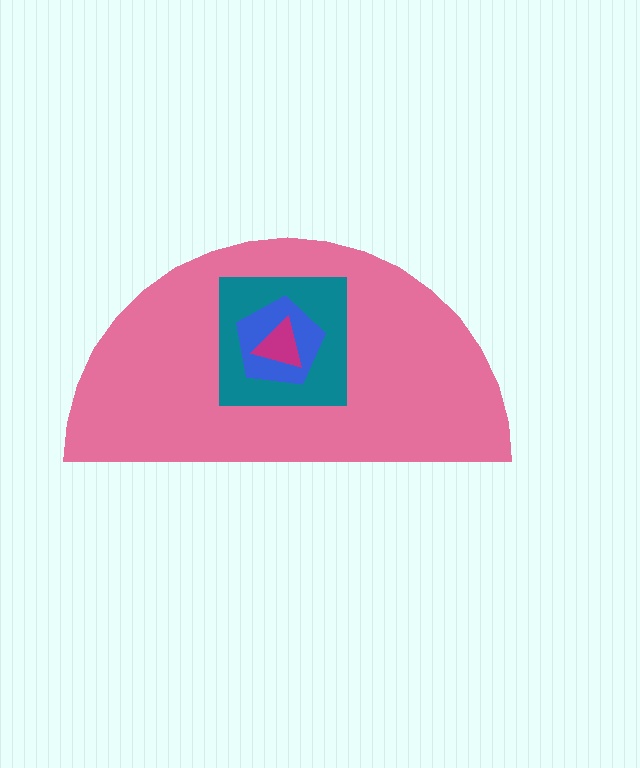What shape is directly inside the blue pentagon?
The magenta triangle.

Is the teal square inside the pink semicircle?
Yes.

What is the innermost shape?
The magenta triangle.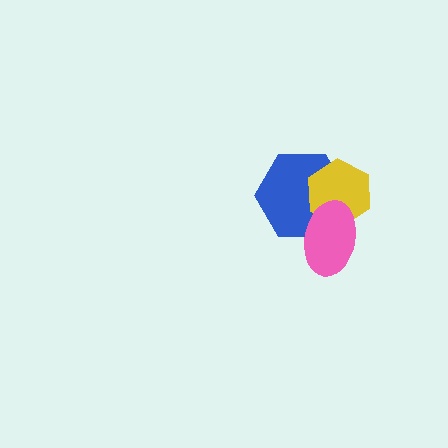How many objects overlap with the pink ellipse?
2 objects overlap with the pink ellipse.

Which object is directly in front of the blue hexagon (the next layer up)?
The yellow hexagon is directly in front of the blue hexagon.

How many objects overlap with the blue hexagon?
2 objects overlap with the blue hexagon.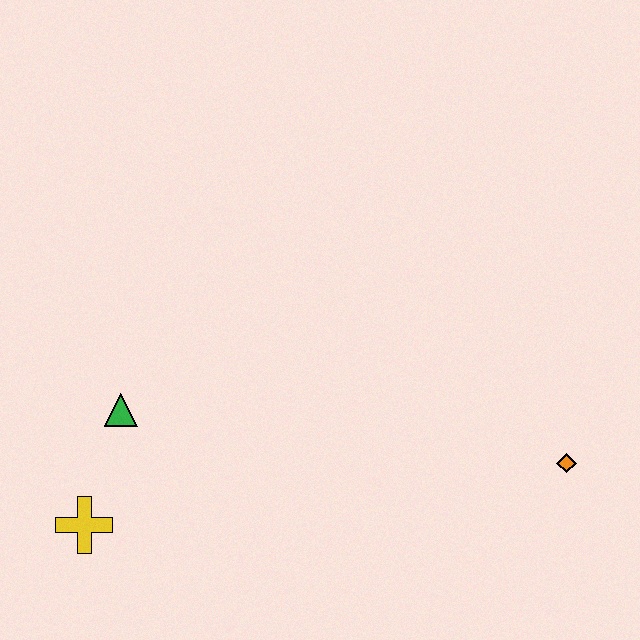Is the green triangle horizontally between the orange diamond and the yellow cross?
Yes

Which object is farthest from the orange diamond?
The yellow cross is farthest from the orange diamond.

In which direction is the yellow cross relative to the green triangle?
The yellow cross is below the green triangle.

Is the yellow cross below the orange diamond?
Yes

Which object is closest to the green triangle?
The yellow cross is closest to the green triangle.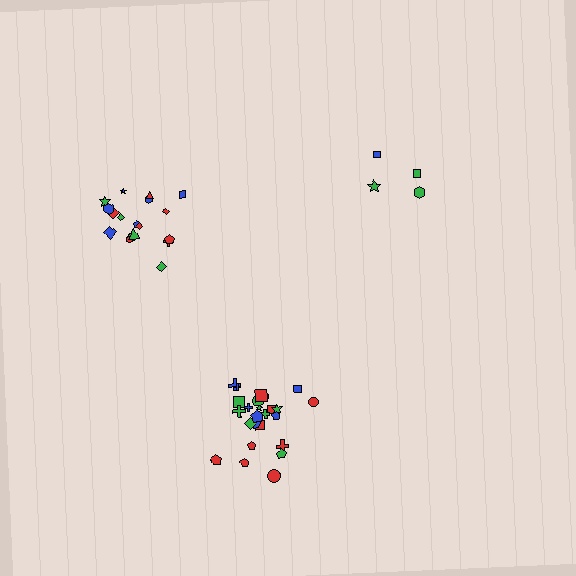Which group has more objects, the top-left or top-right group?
The top-left group.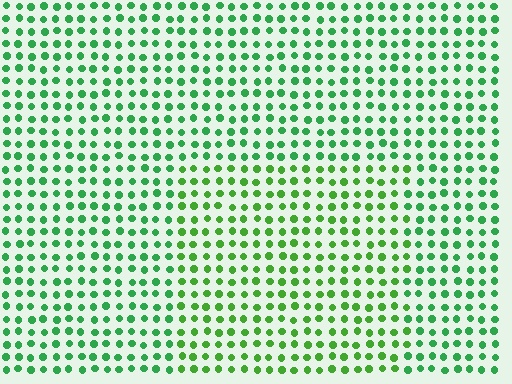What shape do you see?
I see a rectangle.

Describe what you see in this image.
The image is filled with small green elements in a uniform arrangement. A rectangle-shaped region is visible where the elements are tinted to a slightly different hue, forming a subtle color boundary.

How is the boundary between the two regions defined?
The boundary is defined purely by a slight shift in hue (about 24 degrees). Spacing, size, and orientation are identical on both sides.